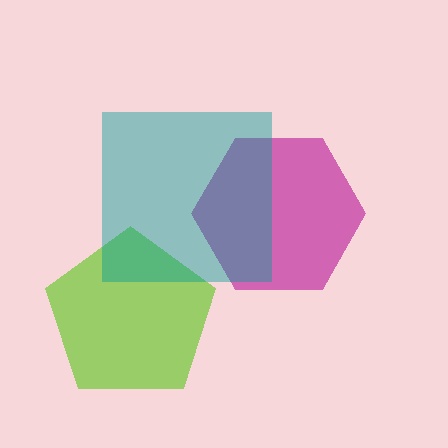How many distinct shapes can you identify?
There are 3 distinct shapes: a lime pentagon, a magenta hexagon, a teal square.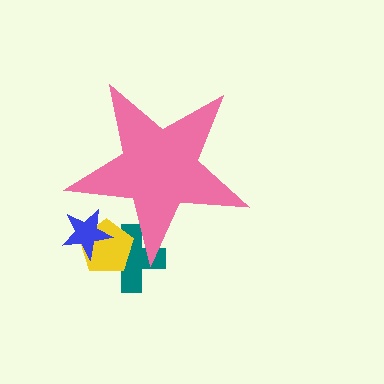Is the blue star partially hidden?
Yes, the blue star is partially hidden behind the pink star.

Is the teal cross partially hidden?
Yes, the teal cross is partially hidden behind the pink star.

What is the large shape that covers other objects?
A pink star.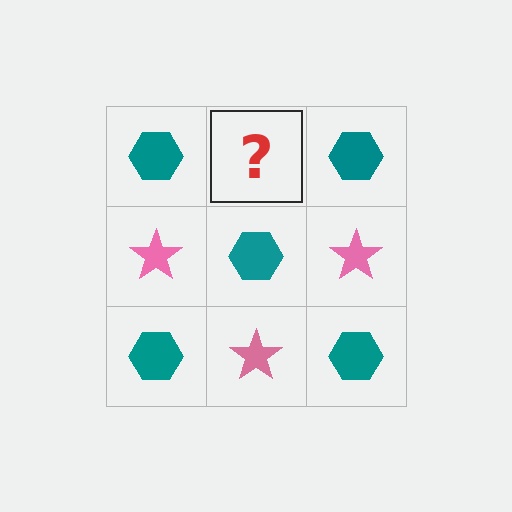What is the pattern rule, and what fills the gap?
The rule is that it alternates teal hexagon and pink star in a checkerboard pattern. The gap should be filled with a pink star.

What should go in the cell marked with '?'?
The missing cell should contain a pink star.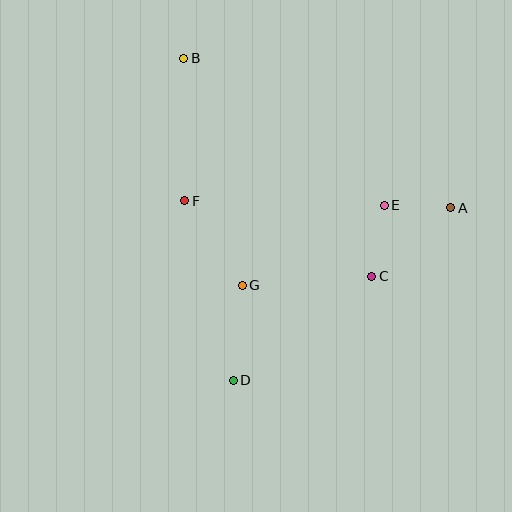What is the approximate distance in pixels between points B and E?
The distance between B and E is approximately 249 pixels.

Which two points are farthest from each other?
Points B and D are farthest from each other.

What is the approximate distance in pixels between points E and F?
The distance between E and F is approximately 200 pixels.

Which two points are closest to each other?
Points A and E are closest to each other.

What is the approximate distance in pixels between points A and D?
The distance between A and D is approximately 278 pixels.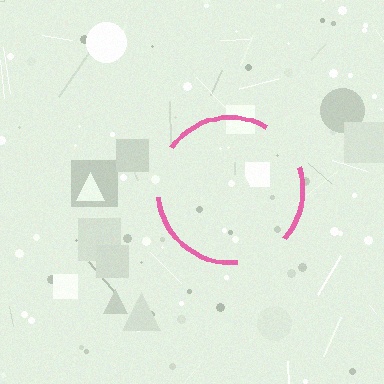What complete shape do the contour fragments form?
The contour fragments form a circle.